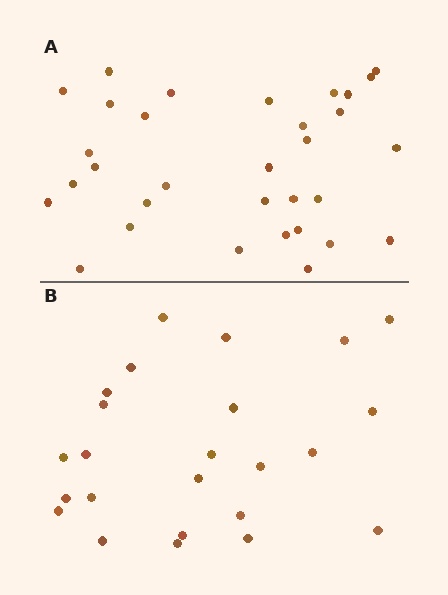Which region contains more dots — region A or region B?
Region A (the top region) has more dots.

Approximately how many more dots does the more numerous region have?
Region A has roughly 8 or so more dots than region B.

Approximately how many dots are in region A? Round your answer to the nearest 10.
About 30 dots. (The exact count is 32, which rounds to 30.)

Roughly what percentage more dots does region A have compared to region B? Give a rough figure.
About 35% more.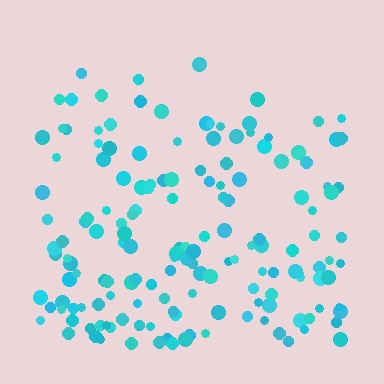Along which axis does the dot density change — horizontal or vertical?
Vertical.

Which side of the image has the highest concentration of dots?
The bottom.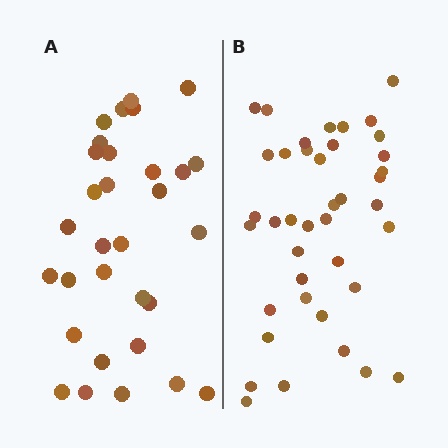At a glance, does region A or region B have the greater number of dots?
Region B (the right region) has more dots.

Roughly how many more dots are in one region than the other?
Region B has roughly 8 or so more dots than region A.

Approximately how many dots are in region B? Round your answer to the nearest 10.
About 40 dots.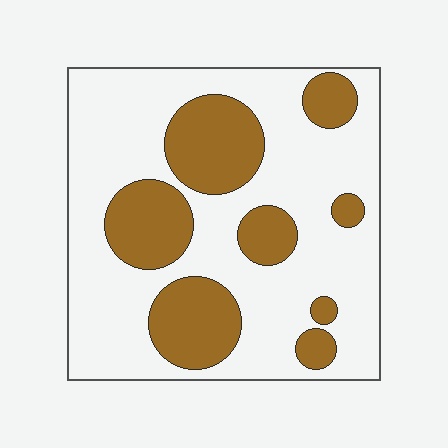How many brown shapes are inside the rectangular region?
8.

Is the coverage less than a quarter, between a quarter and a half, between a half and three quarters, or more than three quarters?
Between a quarter and a half.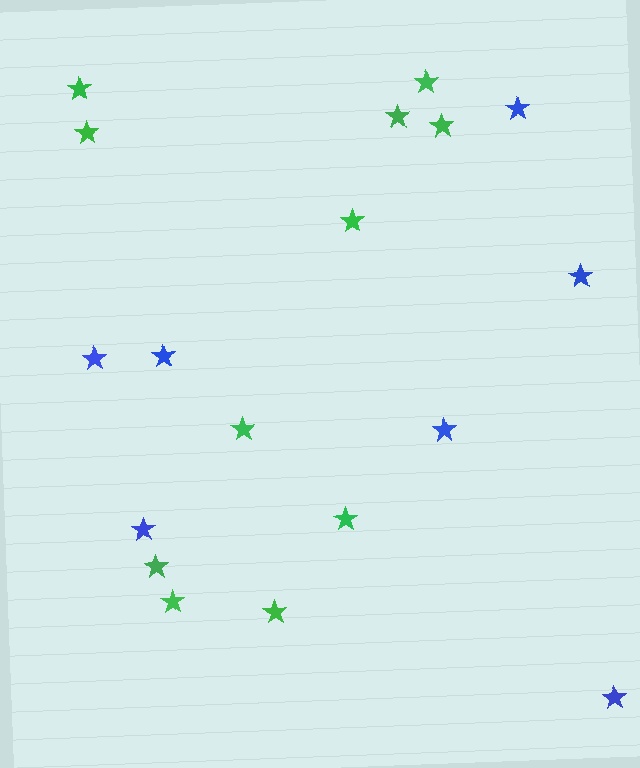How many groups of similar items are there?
There are 2 groups: one group of green stars (11) and one group of blue stars (7).